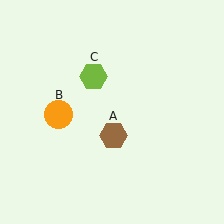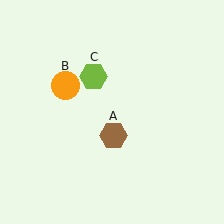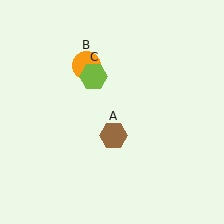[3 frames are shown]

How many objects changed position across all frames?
1 object changed position: orange circle (object B).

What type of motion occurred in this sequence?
The orange circle (object B) rotated clockwise around the center of the scene.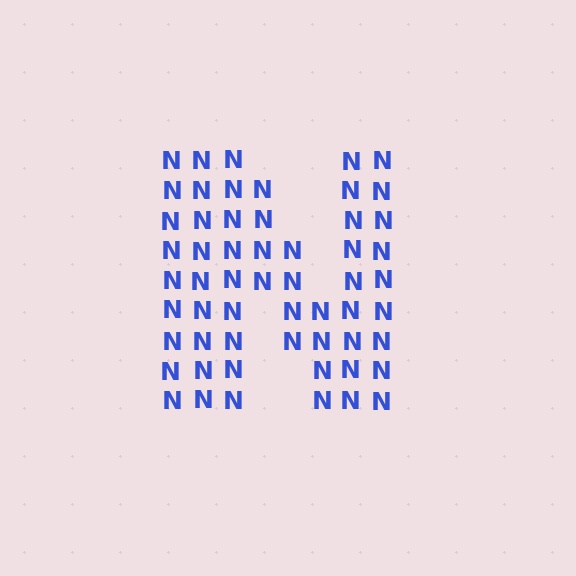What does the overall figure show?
The overall figure shows the letter N.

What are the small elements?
The small elements are letter N's.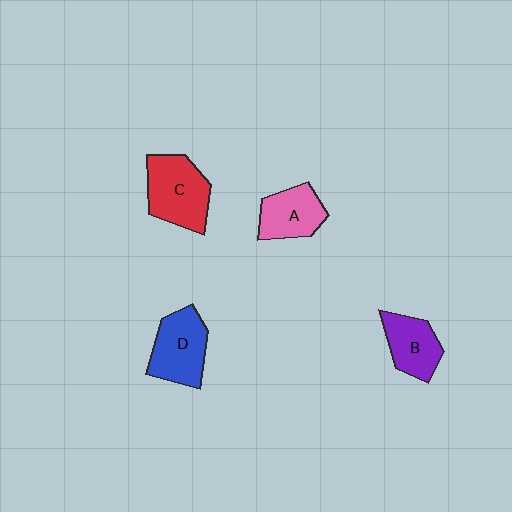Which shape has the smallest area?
Shape B (purple).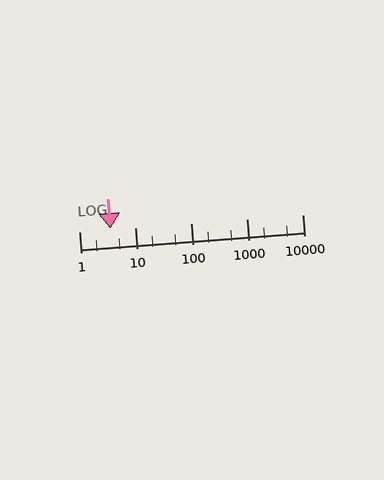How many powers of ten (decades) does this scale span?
The scale spans 4 decades, from 1 to 10000.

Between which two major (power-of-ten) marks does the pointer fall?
The pointer is between 1 and 10.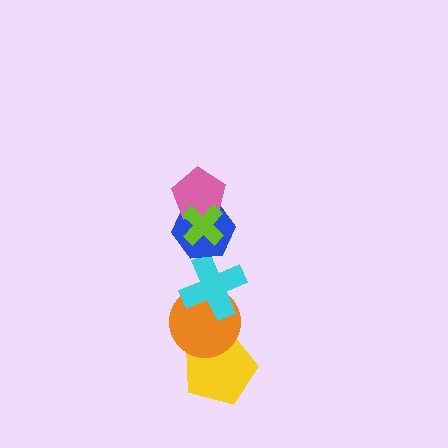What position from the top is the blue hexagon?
The blue hexagon is 3rd from the top.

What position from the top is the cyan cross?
The cyan cross is 4th from the top.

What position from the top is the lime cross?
The lime cross is 1st from the top.